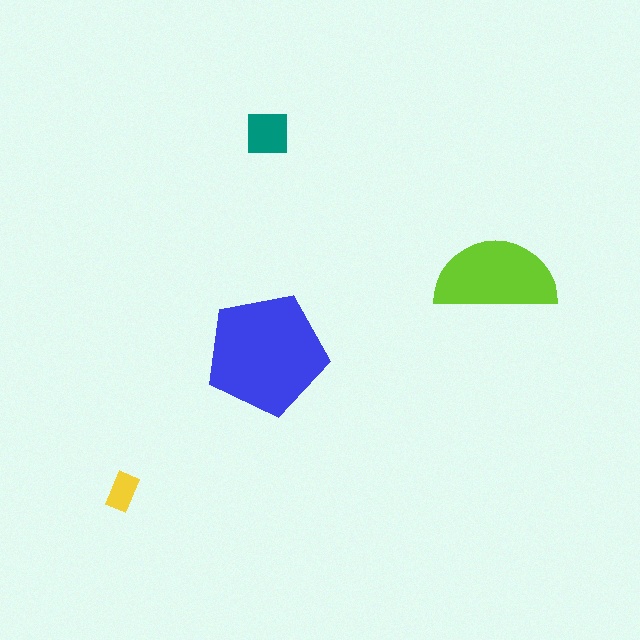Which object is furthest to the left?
The yellow rectangle is leftmost.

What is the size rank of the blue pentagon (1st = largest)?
1st.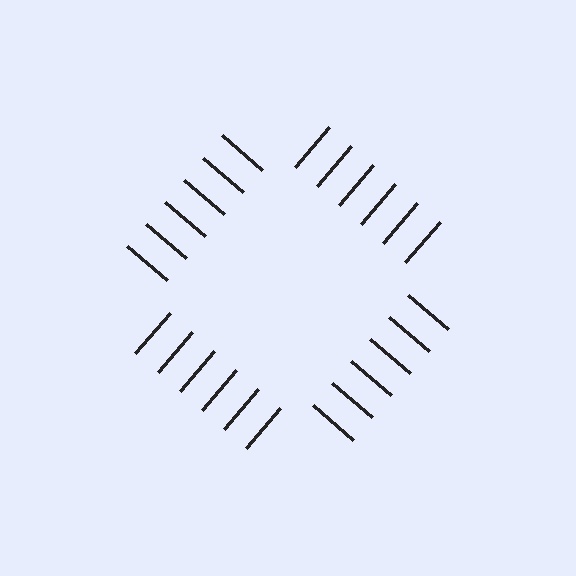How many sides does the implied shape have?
4 sides — the line-ends trace a square.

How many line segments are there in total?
24 — 6 along each of the 4 edges.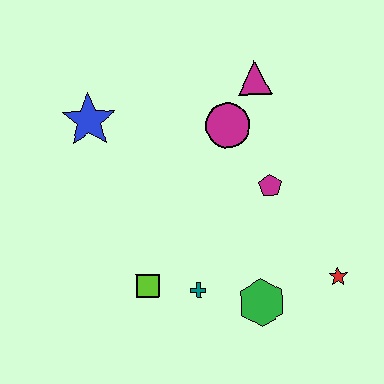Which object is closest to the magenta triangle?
The magenta circle is closest to the magenta triangle.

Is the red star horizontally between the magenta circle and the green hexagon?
No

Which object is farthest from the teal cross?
The magenta triangle is farthest from the teal cross.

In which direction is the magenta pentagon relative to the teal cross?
The magenta pentagon is above the teal cross.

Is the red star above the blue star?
No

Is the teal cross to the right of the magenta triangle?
No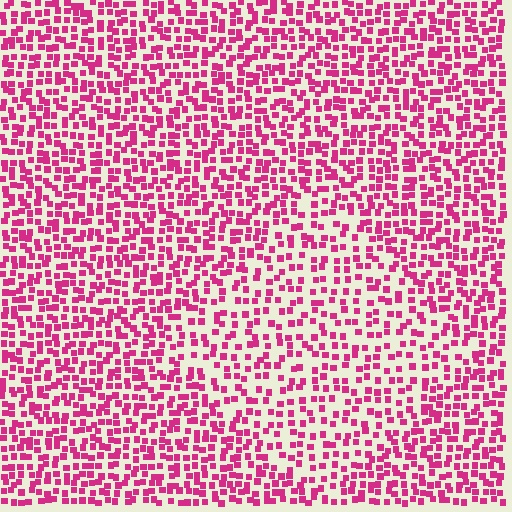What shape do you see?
I see a diamond.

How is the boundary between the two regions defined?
The boundary is defined by a change in element density (approximately 1.6x ratio). All elements are the same color, size, and shape.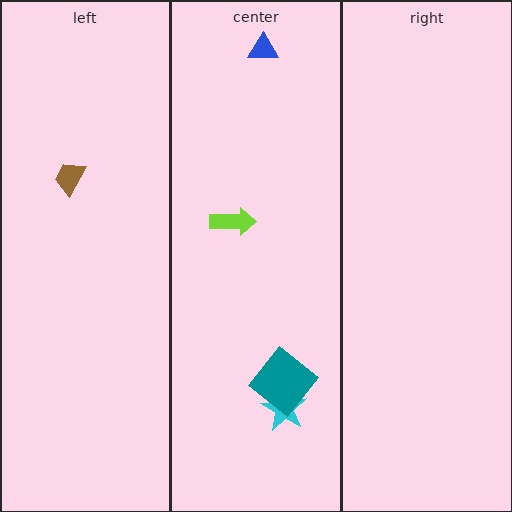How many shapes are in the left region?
1.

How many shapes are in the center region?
4.